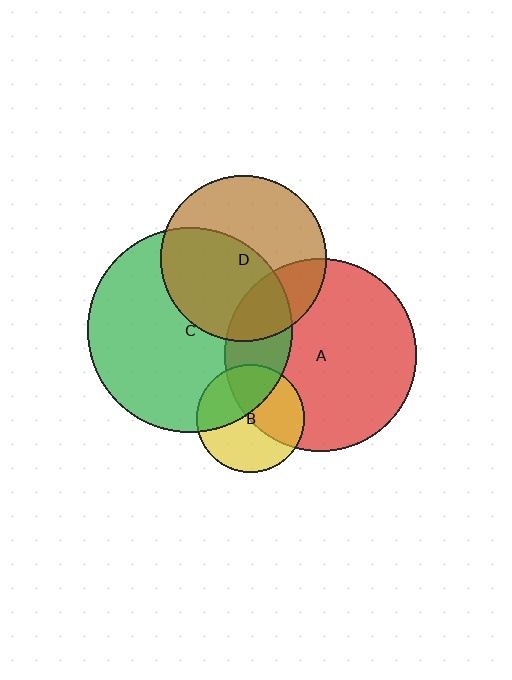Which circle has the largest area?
Circle C (green).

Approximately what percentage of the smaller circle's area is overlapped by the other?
Approximately 25%.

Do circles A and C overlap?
Yes.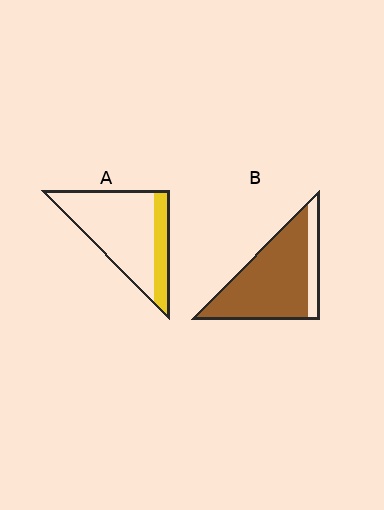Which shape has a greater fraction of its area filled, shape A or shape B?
Shape B.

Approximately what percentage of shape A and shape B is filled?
A is approximately 25% and B is approximately 80%.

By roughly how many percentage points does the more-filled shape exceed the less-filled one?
By roughly 60 percentage points (B over A).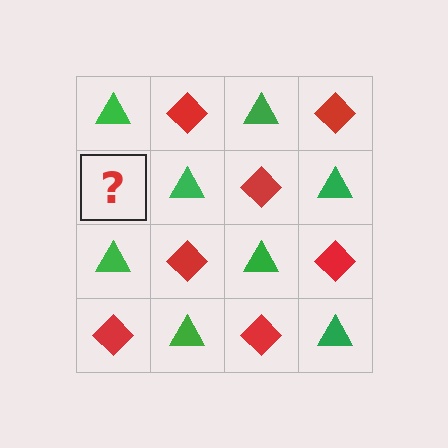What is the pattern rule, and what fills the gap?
The rule is that it alternates green triangle and red diamond in a checkerboard pattern. The gap should be filled with a red diamond.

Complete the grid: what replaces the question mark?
The question mark should be replaced with a red diamond.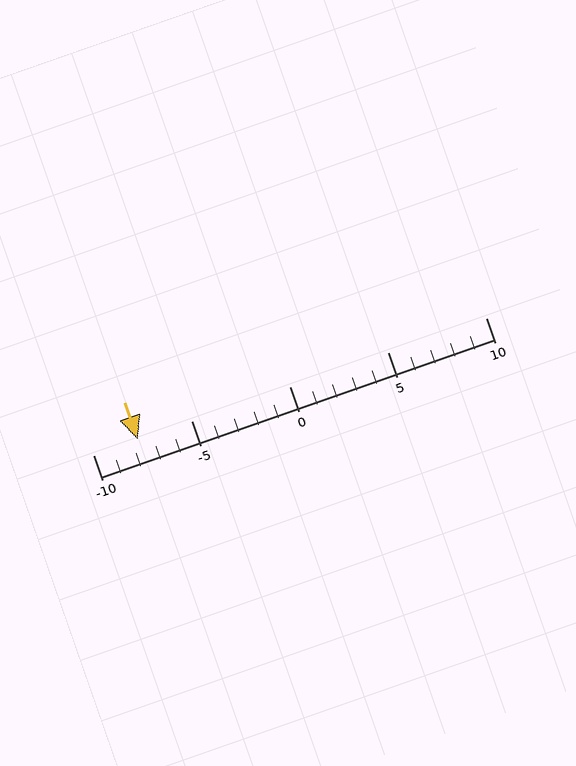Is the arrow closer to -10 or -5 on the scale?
The arrow is closer to -10.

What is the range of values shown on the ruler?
The ruler shows values from -10 to 10.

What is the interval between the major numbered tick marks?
The major tick marks are spaced 5 units apart.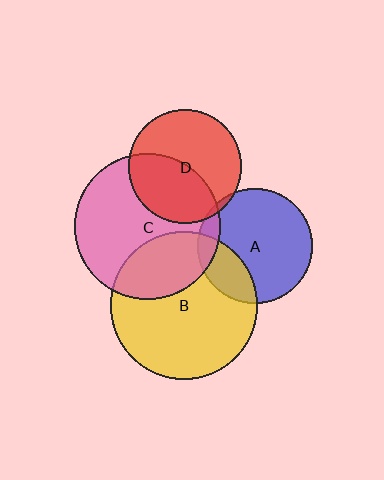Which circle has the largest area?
Circle B (yellow).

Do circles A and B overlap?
Yes.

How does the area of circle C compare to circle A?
Approximately 1.6 times.